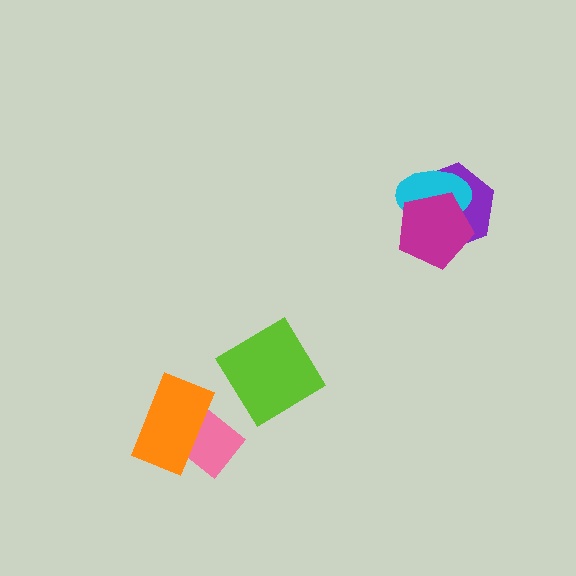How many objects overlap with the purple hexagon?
2 objects overlap with the purple hexagon.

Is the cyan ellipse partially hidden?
Yes, it is partially covered by another shape.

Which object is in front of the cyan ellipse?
The magenta pentagon is in front of the cyan ellipse.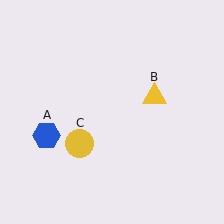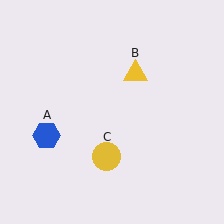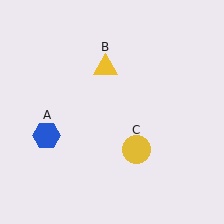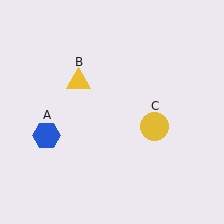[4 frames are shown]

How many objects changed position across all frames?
2 objects changed position: yellow triangle (object B), yellow circle (object C).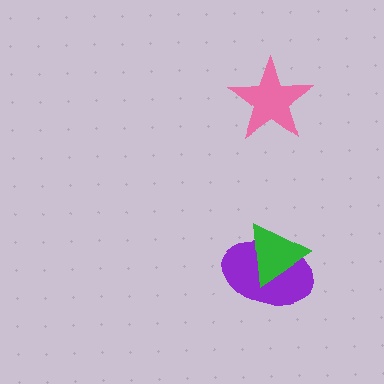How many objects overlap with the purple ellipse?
1 object overlaps with the purple ellipse.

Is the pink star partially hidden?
No, no other shape covers it.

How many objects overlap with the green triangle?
1 object overlaps with the green triangle.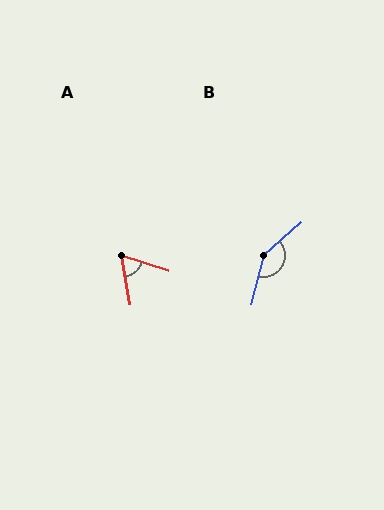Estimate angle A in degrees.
Approximately 61 degrees.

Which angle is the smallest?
A, at approximately 61 degrees.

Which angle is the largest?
B, at approximately 145 degrees.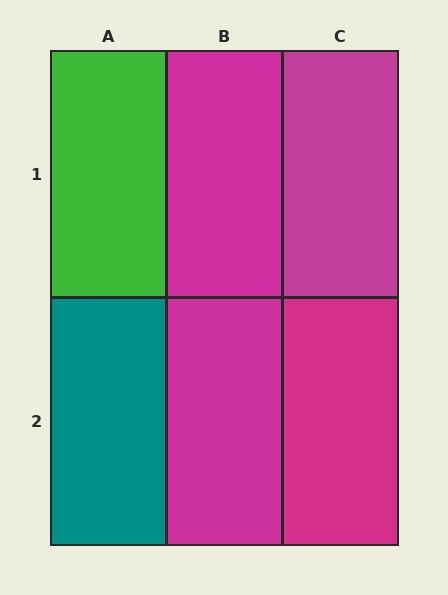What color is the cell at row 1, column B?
Magenta.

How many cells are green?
1 cell is green.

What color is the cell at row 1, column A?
Green.